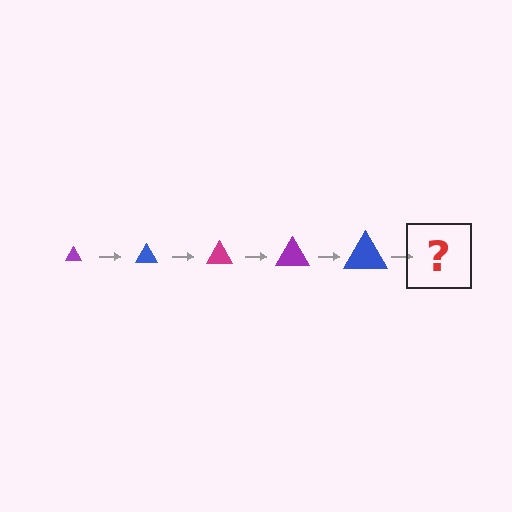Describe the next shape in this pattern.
It should be a magenta triangle, larger than the previous one.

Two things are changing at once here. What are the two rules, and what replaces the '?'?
The two rules are that the triangle grows larger each step and the color cycles through purple, blue, and magenta. The '?' should be a magenta triangle, larger than the previous one.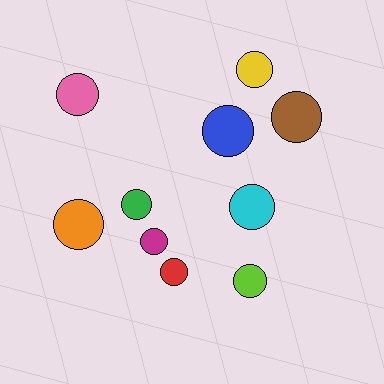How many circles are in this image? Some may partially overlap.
There are 10 circles.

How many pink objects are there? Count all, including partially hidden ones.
There is 1 pink object.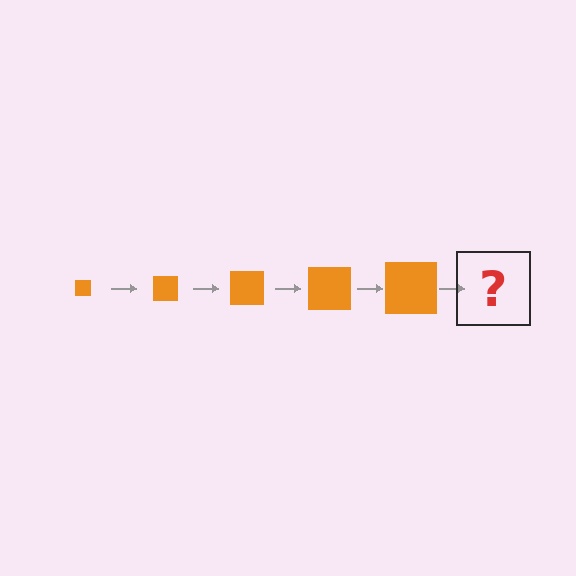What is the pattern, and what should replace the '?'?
The pattern is that the square gets progressively larger each step. The '?' should be an orange square, larger than the previous one.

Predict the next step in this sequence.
The next step is an orange square, larger than the previous one.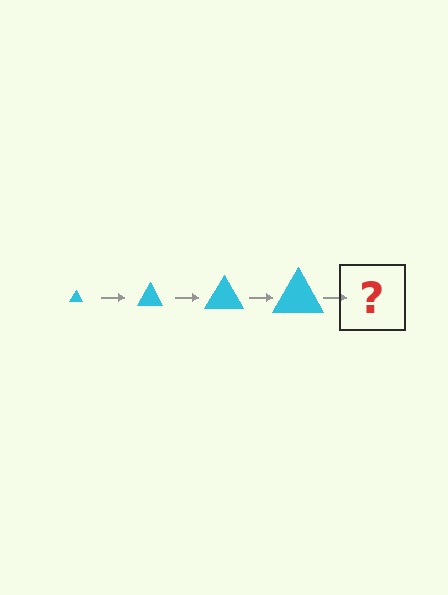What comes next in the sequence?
The next element should be a cyan triangle, larger than the previous one.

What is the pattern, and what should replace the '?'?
The pattern is that the triangle gets progressively larger each step. The '?' should be a cyan triangle, larger than the previous one.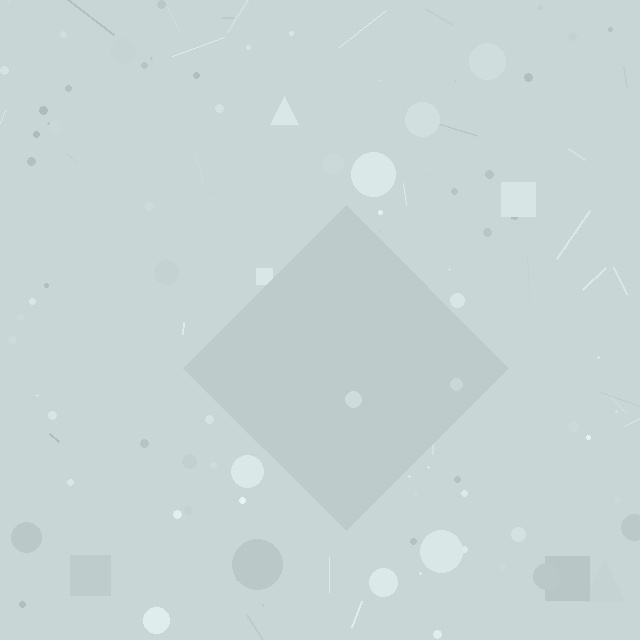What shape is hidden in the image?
A diamond is hidden in the image.